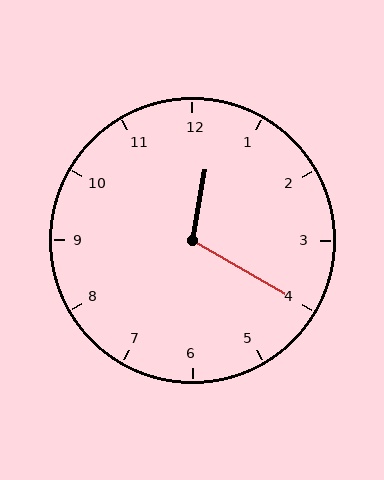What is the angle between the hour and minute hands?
Approximately 110 degrees.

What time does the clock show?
12:20.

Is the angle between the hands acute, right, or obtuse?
It is obtuse.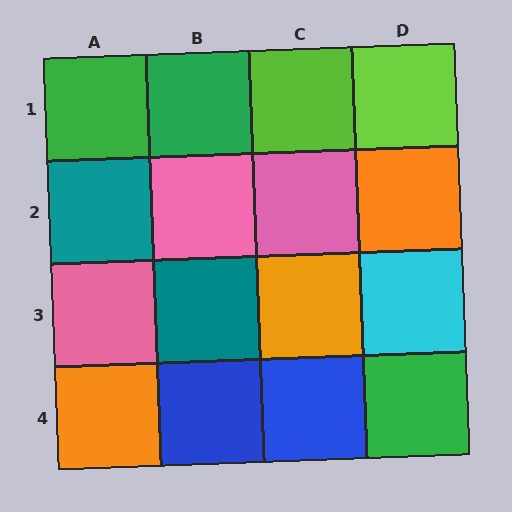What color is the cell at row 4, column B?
Blue.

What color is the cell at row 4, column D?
Green.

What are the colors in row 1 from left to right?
Green, green, lime, lime.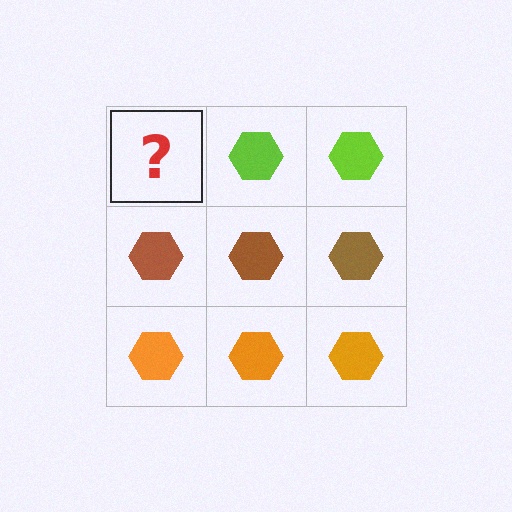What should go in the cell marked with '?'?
The missing cell should contain a lime hexagon.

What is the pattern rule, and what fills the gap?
The rule is that each row has a consistent color. The gap should be filled with a lime hexagon.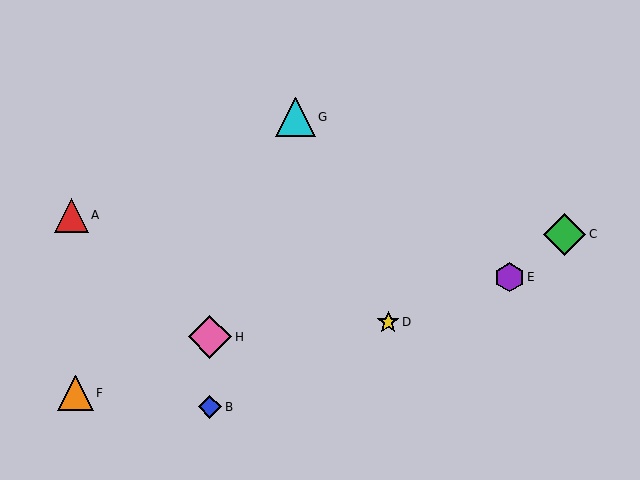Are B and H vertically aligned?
Yes, both are at x≈210.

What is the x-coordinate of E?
Object E is at x≈510.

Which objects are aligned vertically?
Objects B, H are aligned vertically.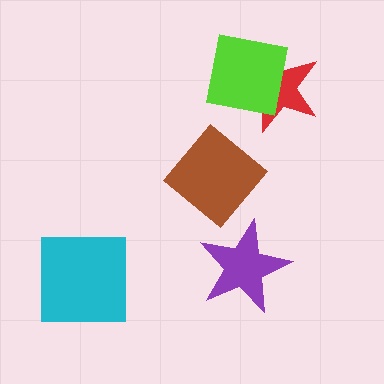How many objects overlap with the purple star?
0 objects overlap with the purple star.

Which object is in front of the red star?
The lime square is in front of the red star.